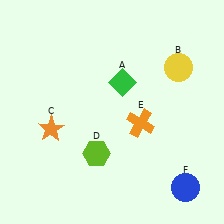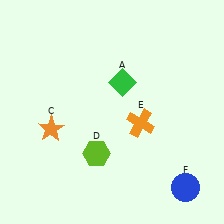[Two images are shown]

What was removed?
The yellow circle (B) was removed in Image 2.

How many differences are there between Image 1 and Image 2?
There is 1 difference between the two images.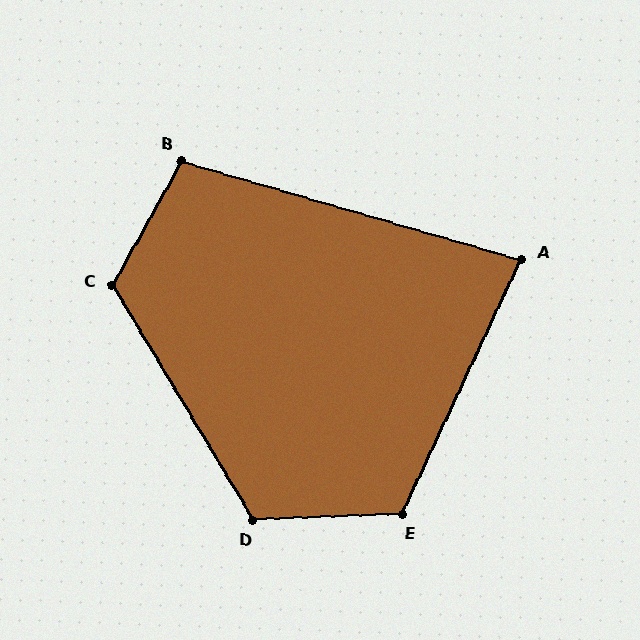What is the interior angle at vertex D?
Approximately 119 degrees (obtuse).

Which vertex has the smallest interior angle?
A, at approximately 81 degrees.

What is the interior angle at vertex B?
Approximately 103 degrees (obtuse).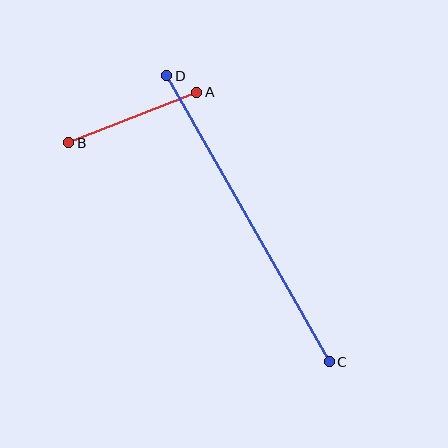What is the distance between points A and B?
The distance is approximately 138 pixels.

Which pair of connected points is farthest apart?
Points C and D are farthest apart.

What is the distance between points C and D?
The distance is approximately 329 pixels.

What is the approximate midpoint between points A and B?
The midpoint is at approximately (133, 117) pixels.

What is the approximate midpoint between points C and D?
The midpoint is at approximately (248, 219) pixels.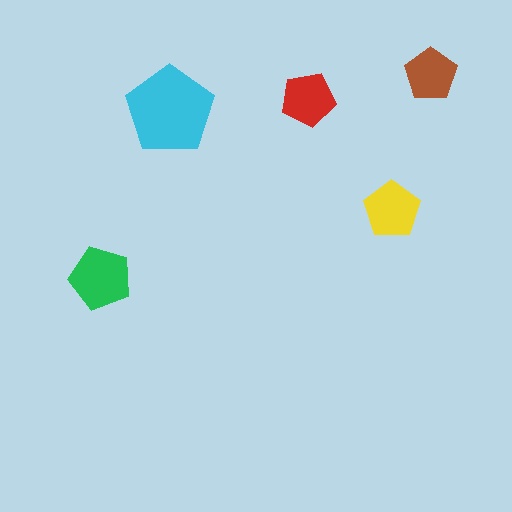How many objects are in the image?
There are 5 objects in the image.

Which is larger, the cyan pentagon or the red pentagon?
The cyan one.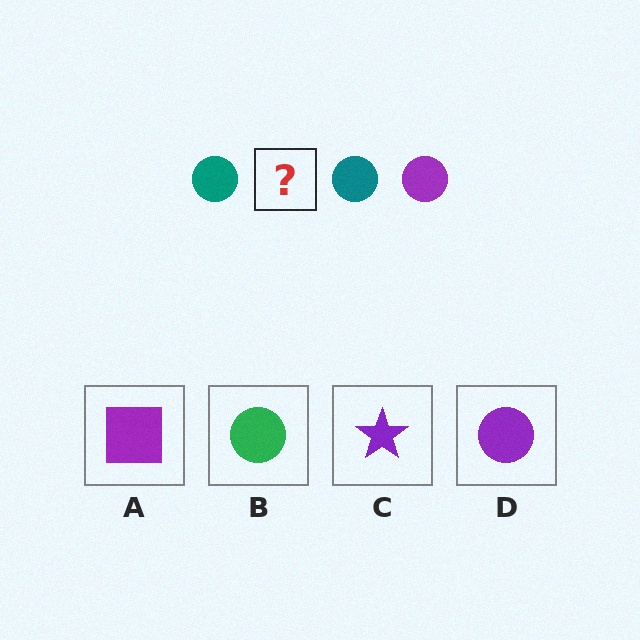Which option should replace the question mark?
Option D.